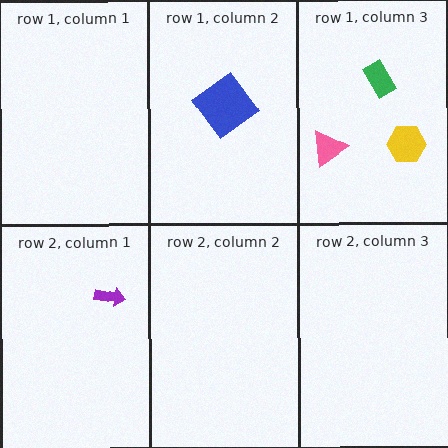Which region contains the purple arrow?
The row 2, column 1 region.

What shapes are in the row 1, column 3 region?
The pink triangle, the green rectangle, the yellow hexagon.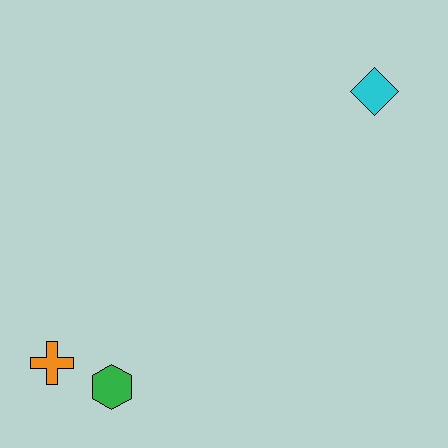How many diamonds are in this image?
There is 1 diamond.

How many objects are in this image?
There are 3 objects.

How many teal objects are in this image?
There are no teal objects.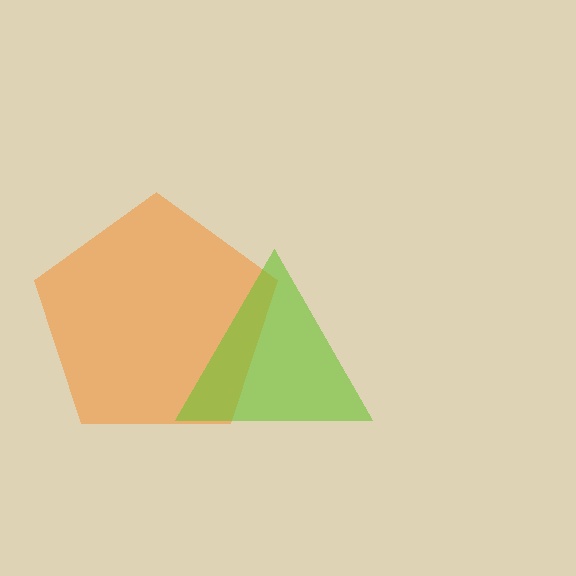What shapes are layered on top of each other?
The layered shapes are: an orange pentagon, a lime triangle.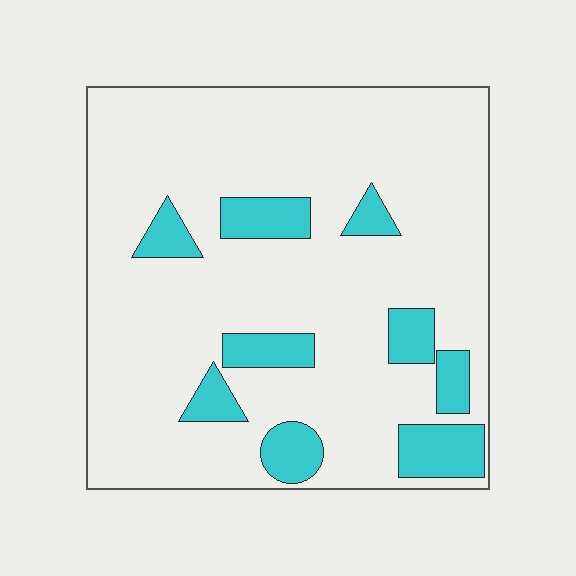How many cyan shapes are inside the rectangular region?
9.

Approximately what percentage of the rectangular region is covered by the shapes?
Approximately 15%.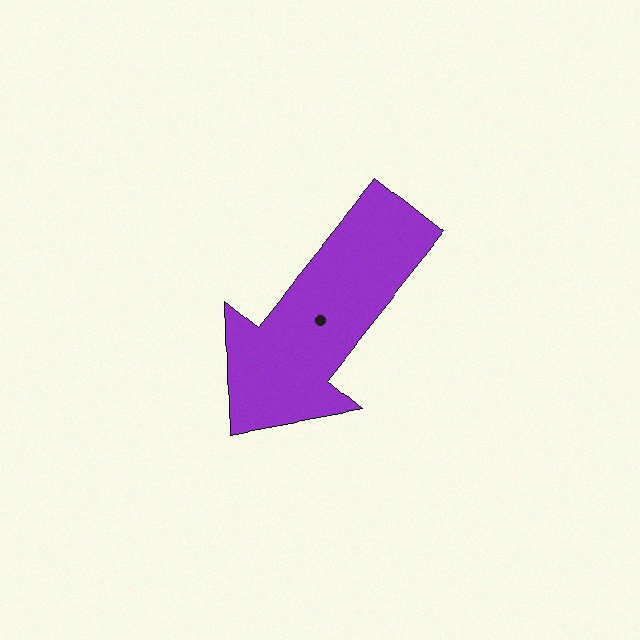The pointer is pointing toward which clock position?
Roughly 7 o'clock.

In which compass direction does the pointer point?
Southwest.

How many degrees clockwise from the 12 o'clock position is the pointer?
Approximately 219 degrees.